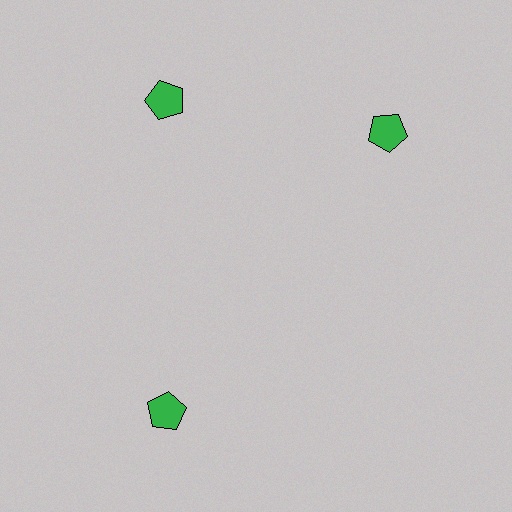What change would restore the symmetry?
The symmetry would be restored by rotating it back into even spacing with its neighbors so that all 3 pentagons sit at equal angles and equal distance from the center.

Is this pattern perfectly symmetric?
No. The 3 green pentagons are arranged in a ring, but one element near the 3 o'clock position is rotated out of alignment along the ring, breaking the 3-fold rotational symmetry.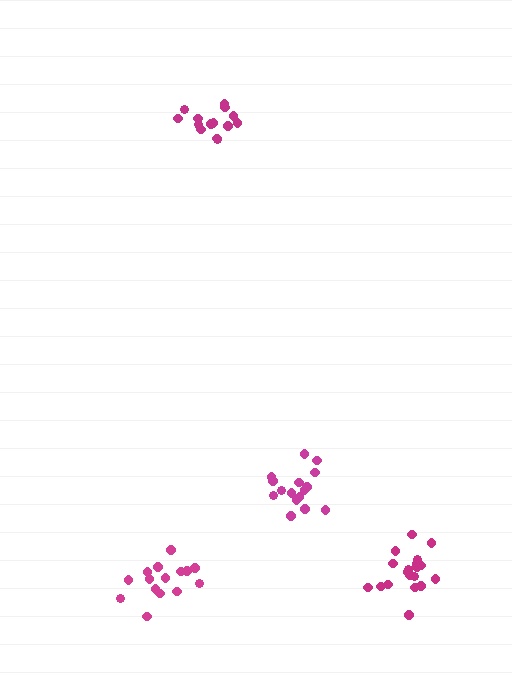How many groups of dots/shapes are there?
There are 4 groups.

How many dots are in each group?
Group 1: 14 dots, Group 2: 15 dots, Group 3: 16 dots, Group 4: 19 dots (64 total).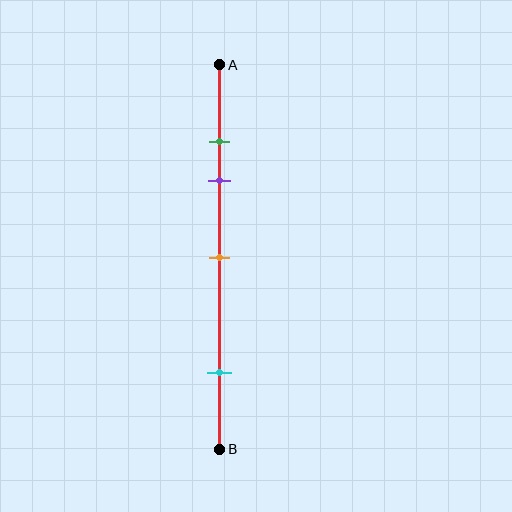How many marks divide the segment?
There are 4 marks dividing the segment.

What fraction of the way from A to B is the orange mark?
The orange mark is approximately 50% (0.5) of the way from A to B.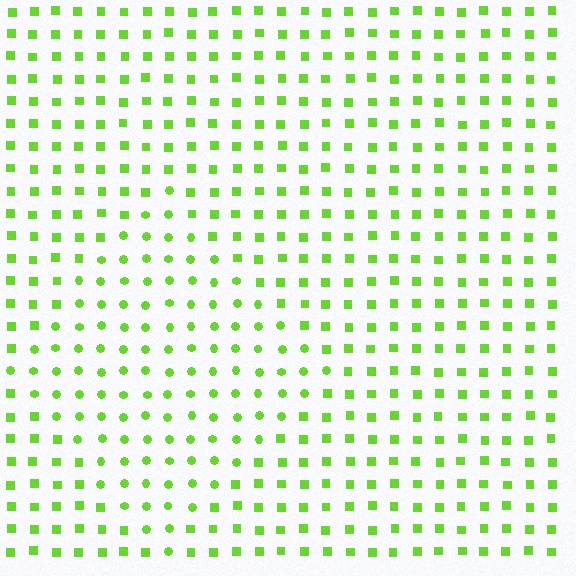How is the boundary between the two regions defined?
The boundary is defined by a change in element shape: circles inside vs. squares outside. All elements share the same color and spacing.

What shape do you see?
I see a diamond.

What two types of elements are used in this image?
The image uses circles inside the diamond region and squares outside it.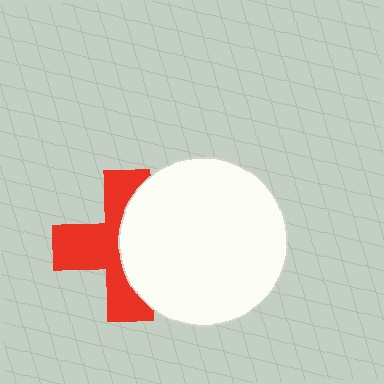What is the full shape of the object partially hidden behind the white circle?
The partially hidden object is a red cross.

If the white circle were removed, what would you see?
You would see the complete red cross.